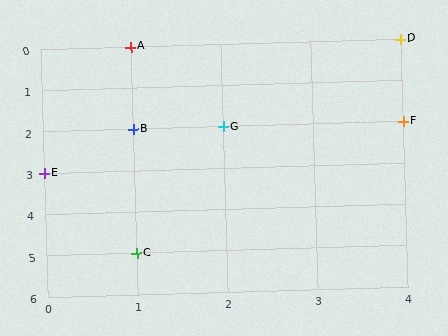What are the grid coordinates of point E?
Point E is at grid coordinates (0, 3).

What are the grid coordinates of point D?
Point D is at grid coordinates (4, 0).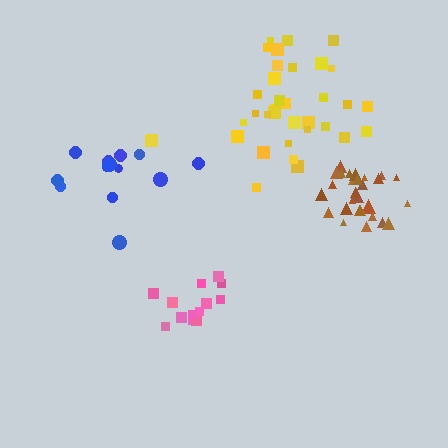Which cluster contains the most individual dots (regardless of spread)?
Yellow (34).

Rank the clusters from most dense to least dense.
brown, pink, yellow, blue.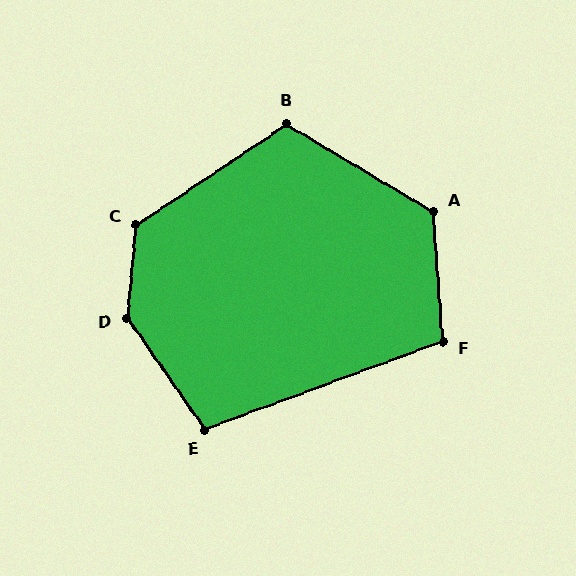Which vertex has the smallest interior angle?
E, at approximately 105 degrees.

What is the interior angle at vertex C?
Approximately 130 degrees (obtuse).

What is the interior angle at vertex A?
Approximately 125 degrees (obtuse).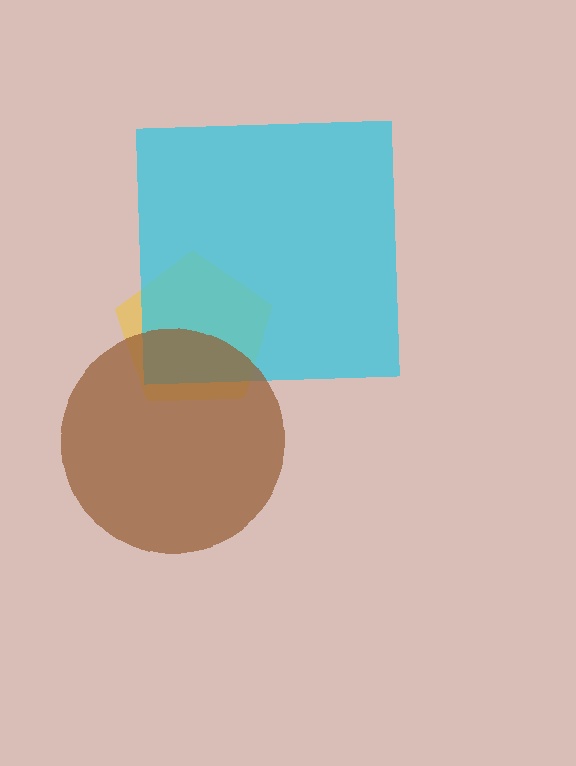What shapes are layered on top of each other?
The layered shapes are: a yellow pentagon, a cyan square, a brown circle.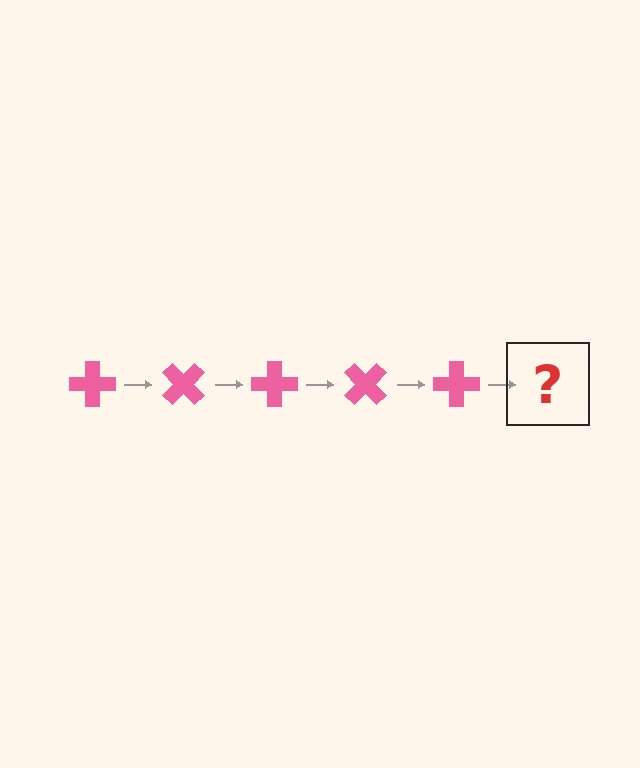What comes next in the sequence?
The next element should be a pink cross rotated 225 degrees.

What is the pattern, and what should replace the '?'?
The pattern is that the cross rotates 45 degrees each step. The '?' should be a pink cross rotated 225 degrees.